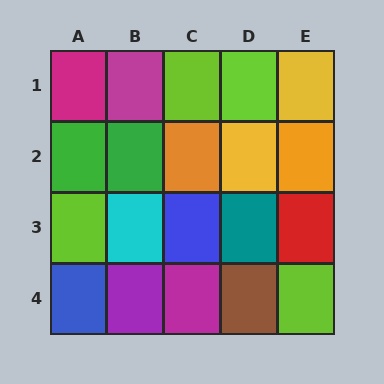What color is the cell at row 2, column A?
Green.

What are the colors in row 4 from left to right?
Blue, purple, magenta, brown, lime.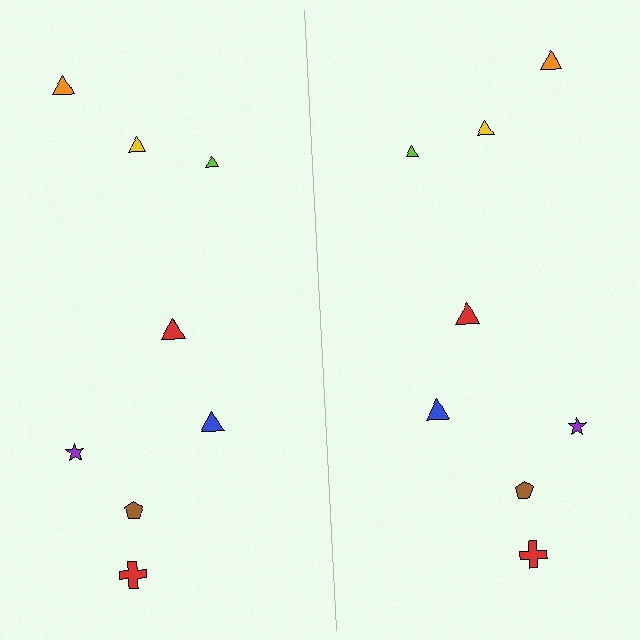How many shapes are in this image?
There are 16 shapes in this image.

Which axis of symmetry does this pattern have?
The pattern has a vertical axis of symmetry running through the center of the image.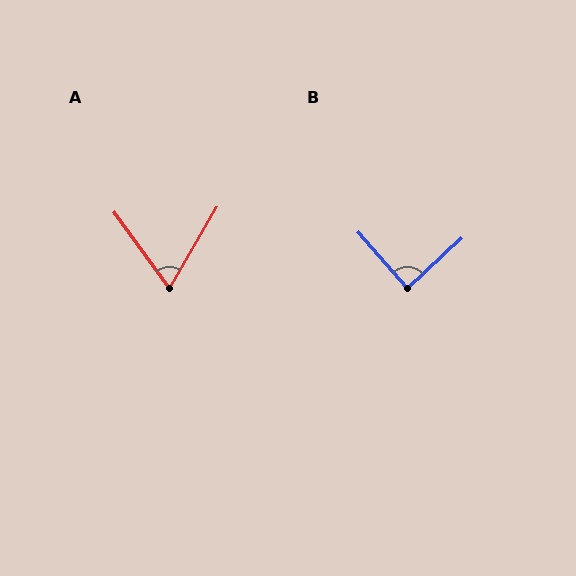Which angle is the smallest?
A, at approximately 66 degrees.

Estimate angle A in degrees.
Approximately 66 degrees.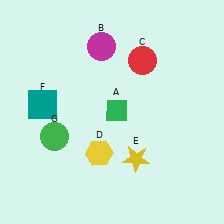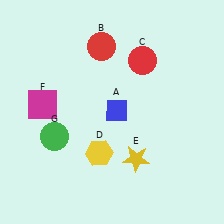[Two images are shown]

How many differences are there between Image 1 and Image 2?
There are 3 differences between the two images.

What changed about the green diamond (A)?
In Image 1, A is green. In Image 2, it changed to blue.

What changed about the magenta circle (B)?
In Image 1, B is magenta. In Image 2, it changed to red.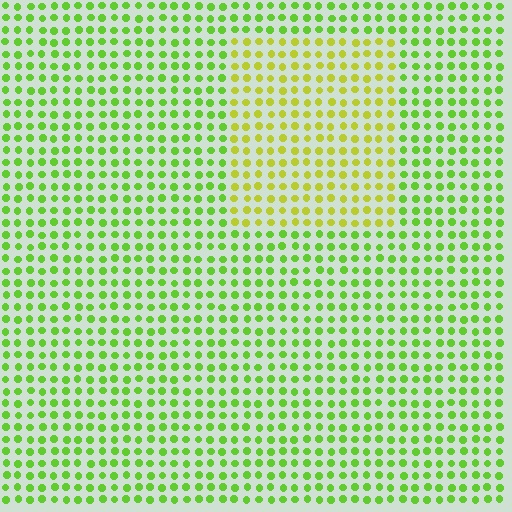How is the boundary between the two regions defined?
The boundary is defined purely by a slight shift in hue (about 34 degrees). Spacing, size, and orientation are identical on both sides.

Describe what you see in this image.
The image is filled with small lime elements in a uniform arrangement. A rectangle-shaped region is visible where the elements are tinted to a slightly different hue, forming a subtle color boundary.